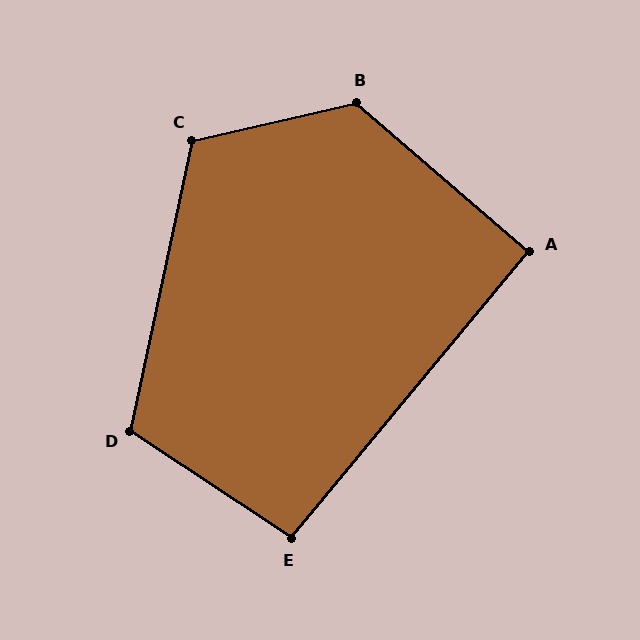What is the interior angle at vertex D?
Approximately 111 degrees (obtuse).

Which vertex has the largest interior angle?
B, at approximately 126 degrees.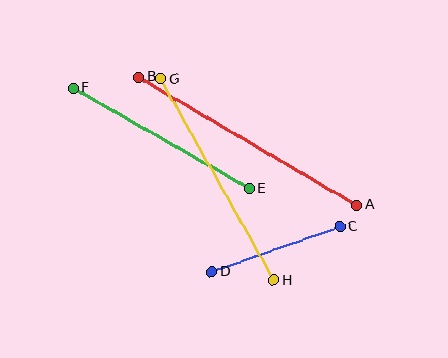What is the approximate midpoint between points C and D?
The midpoint is at approximately (276, 249) pixels.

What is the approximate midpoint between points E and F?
The midpoint is at approximately (162, 138) pixels.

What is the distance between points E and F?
The distance is approximately 203 pixels.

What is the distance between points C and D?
The distance is approximately 136 pixels.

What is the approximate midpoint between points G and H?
The midpoint is at approximately (217, 180) pixels.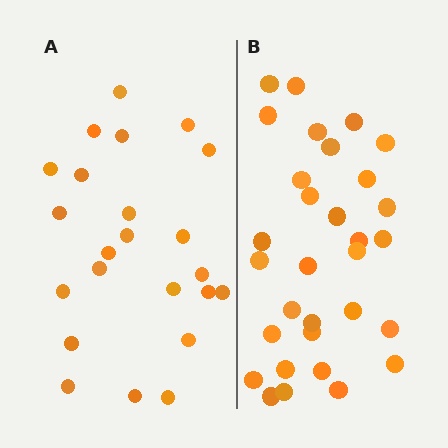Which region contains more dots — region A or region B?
Region B (the right region) has more dots.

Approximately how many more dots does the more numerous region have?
Region B has roughly 8 or so more dots than region A.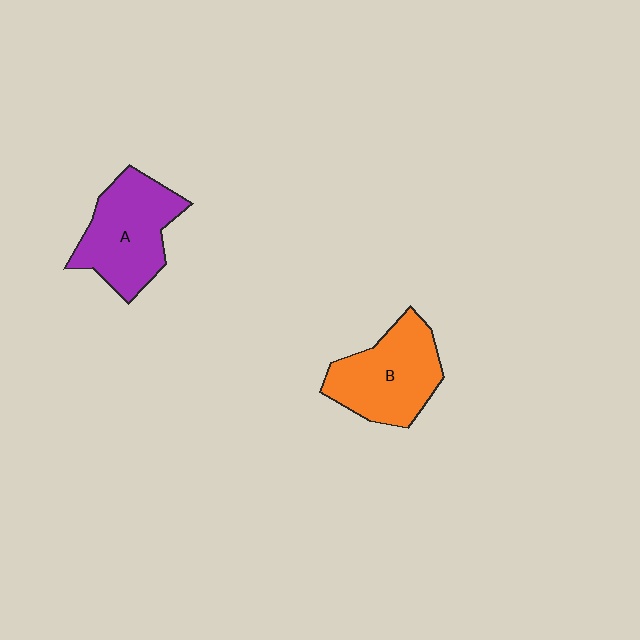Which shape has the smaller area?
Shape B (orange).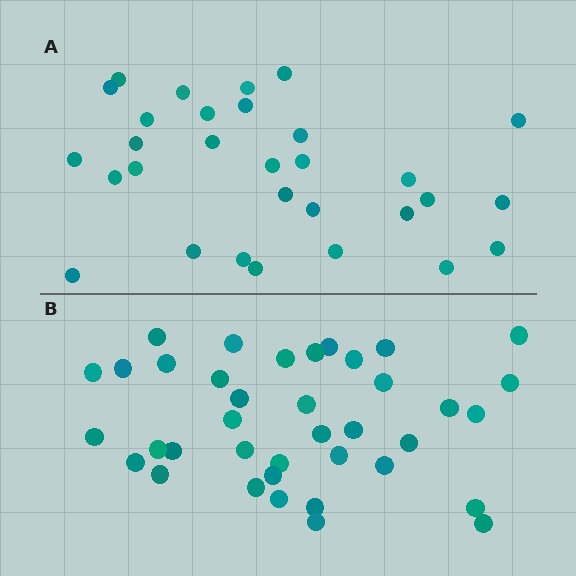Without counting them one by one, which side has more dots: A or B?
Region B (the bottom region) has more dots.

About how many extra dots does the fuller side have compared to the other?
Region B has roughly 8 or so more dots than region A.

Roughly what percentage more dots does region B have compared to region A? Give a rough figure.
About 25% more.